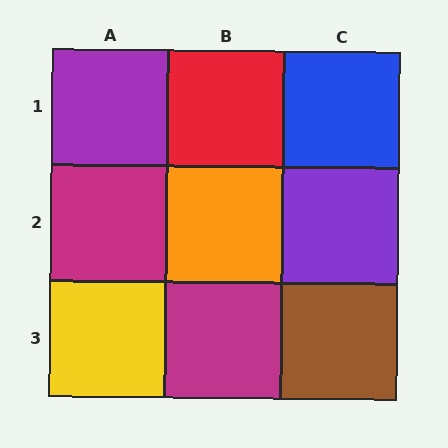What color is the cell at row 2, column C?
Purple.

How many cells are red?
1 cell is red.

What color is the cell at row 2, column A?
Magenta.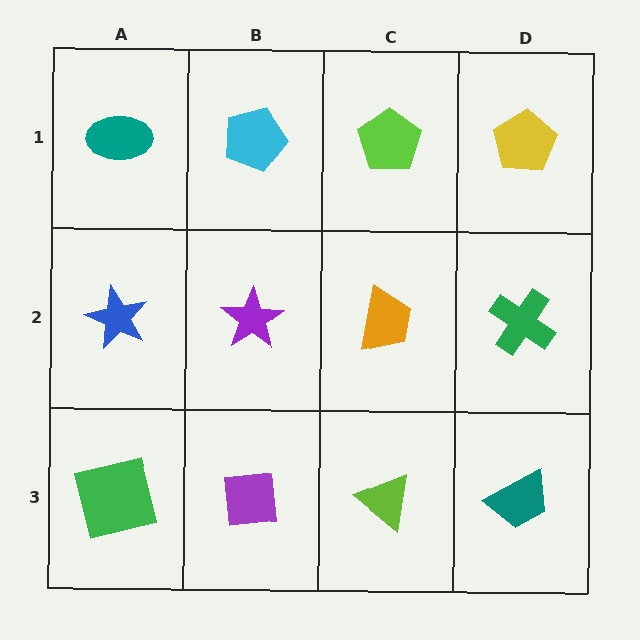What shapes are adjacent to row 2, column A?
A teal ellipse (row 1, column A), a green square (row 3, column A), a purple star (row 2, column B).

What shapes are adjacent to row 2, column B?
A cyan pentagon (row 1, column B), a purple square (row 3, column B), a blue star (row 2, column A), an orange trapezoid (row 2, column C).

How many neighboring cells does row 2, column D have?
3.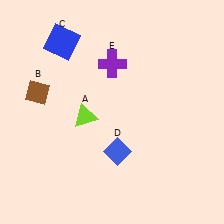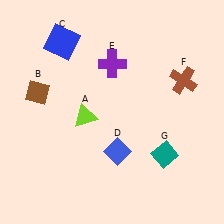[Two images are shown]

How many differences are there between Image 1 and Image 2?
There are 2 differences between the two images.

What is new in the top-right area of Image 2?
A brown cross (F) was added in the top-right area of Image 2.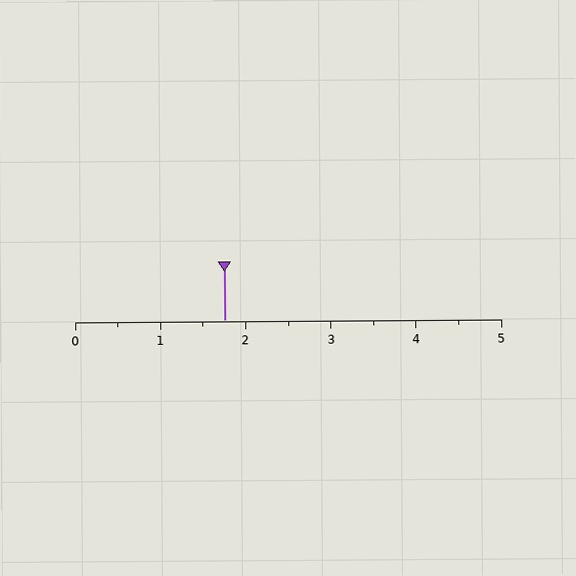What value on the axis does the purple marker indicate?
The marker indicates approximately 1.8.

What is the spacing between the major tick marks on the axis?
The major ticks are spaced 1 apart.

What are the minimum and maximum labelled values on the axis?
The axis runs from 0 to 5.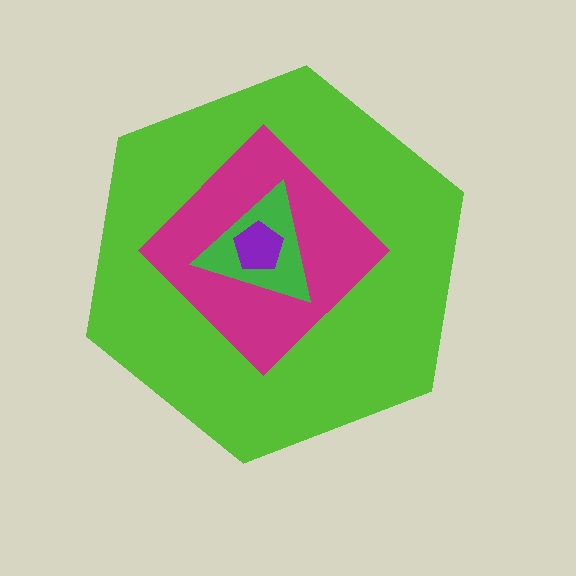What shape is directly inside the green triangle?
The purple pentagon.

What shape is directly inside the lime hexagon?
The magenta diamond.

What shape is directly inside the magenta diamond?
The green triangle.